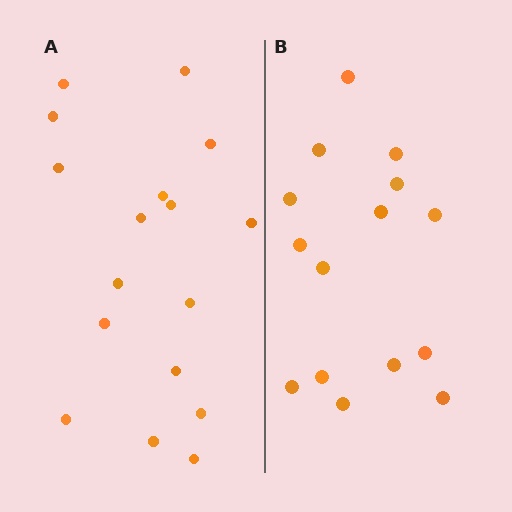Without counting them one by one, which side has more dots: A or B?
Region A (the left region) has more dots.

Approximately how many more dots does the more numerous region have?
Region A has just a few more — roughly 2 or 3 more dots than region B.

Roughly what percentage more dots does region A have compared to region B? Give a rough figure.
About 15% more.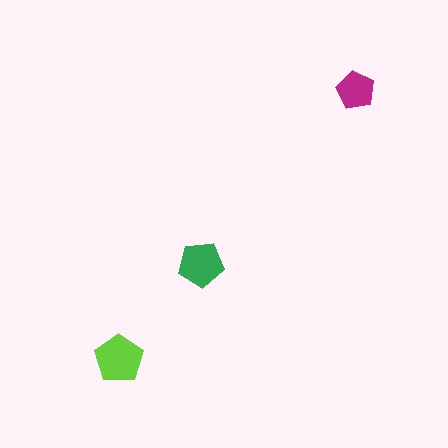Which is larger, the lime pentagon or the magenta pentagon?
The lime one.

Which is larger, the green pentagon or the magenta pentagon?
The green one.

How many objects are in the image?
There are 3 objects in the image.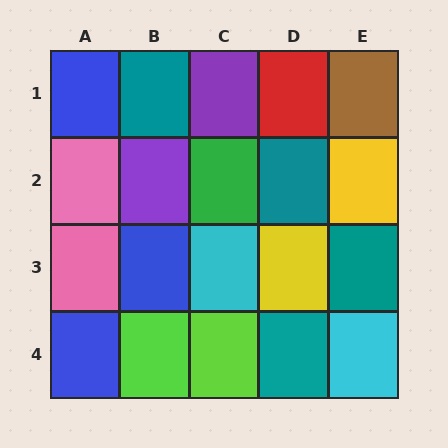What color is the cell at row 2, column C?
Green.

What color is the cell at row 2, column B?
Purple.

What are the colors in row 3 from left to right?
Pink, blue, cyan, yellow, teal.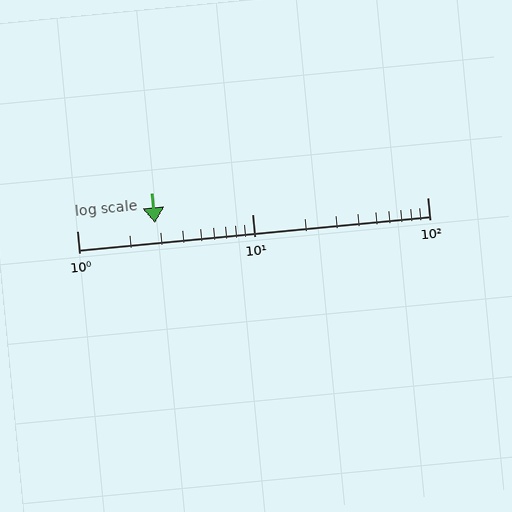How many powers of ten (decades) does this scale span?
The scale spans 2 decades, from 1 to 100.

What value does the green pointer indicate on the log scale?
The pointer indicates approximately 2.8.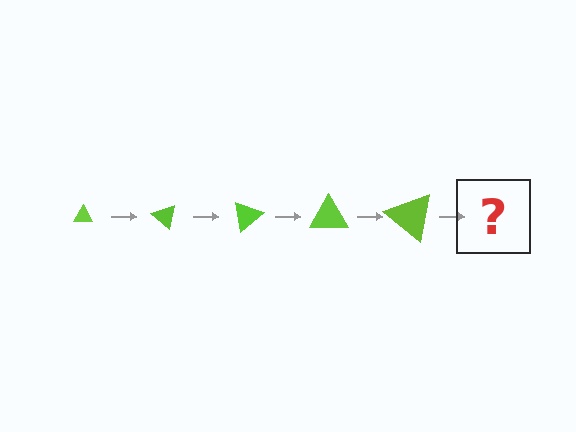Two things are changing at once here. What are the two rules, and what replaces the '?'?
The two rules are that the triangle grows larger each step and it rotates 40 degrees each step. The '?' should be a triangle, larger than the previous one and rotated 200 degrees from the start.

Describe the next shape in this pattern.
It should be a triangle, larger than the previous one and rotated 200 degrees from the start.